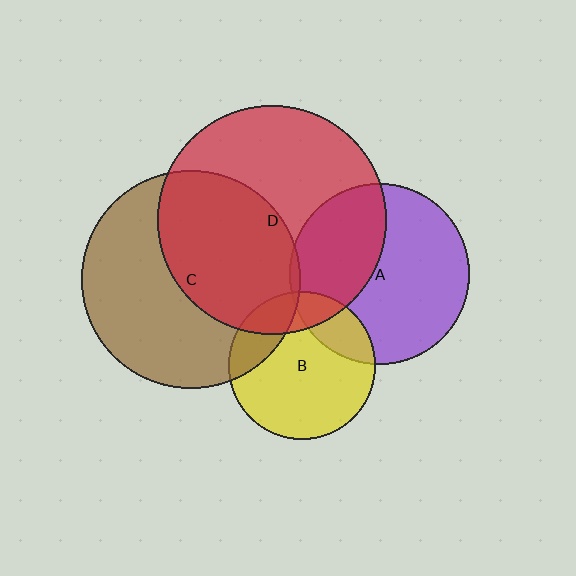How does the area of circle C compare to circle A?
Approximately 1.5 times.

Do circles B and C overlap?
Yes.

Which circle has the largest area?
Circle D (red).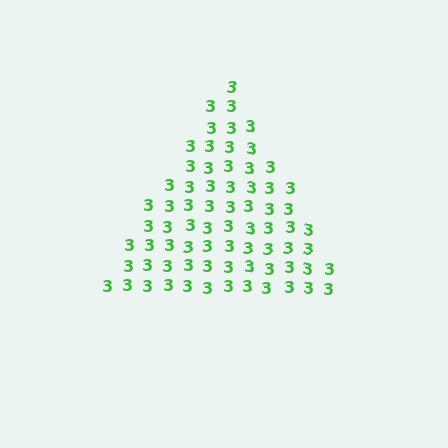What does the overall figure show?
The overall figure shows a triangle.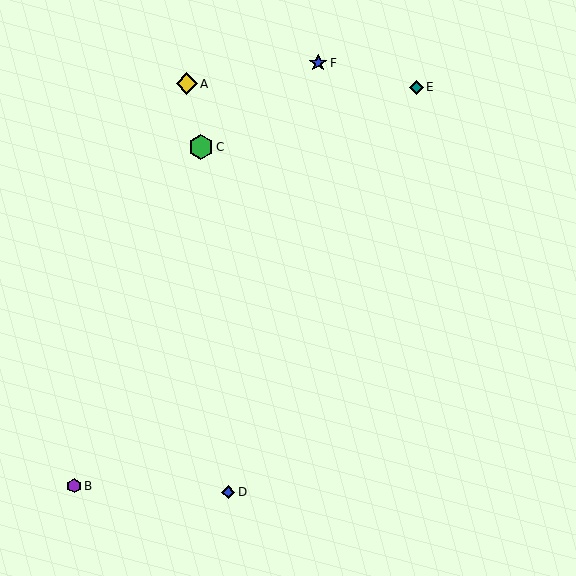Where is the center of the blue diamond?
The center of the blue diamond is at (228, 492).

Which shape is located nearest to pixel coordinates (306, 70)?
The blue star (labeled F) at (318, 63) is nearest to that location.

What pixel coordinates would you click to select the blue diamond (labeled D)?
Click at (228, 492) to select the blue diamond D.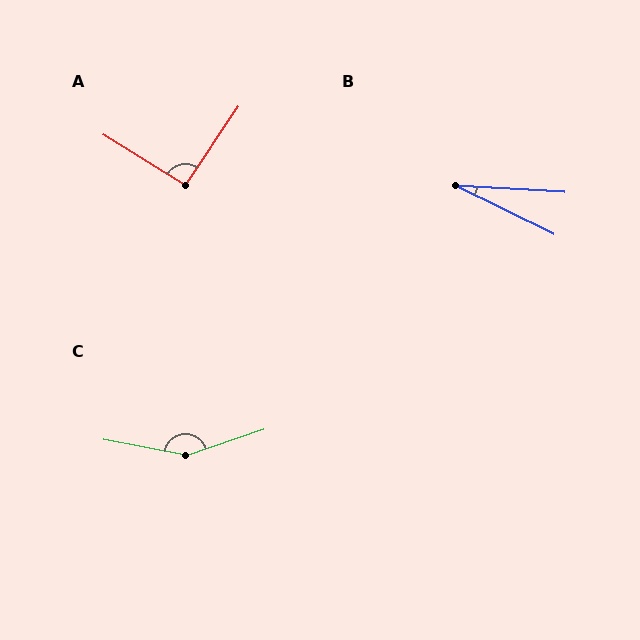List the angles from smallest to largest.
B (22°), A (92°), C (151°).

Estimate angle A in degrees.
Approximately 92 degrees.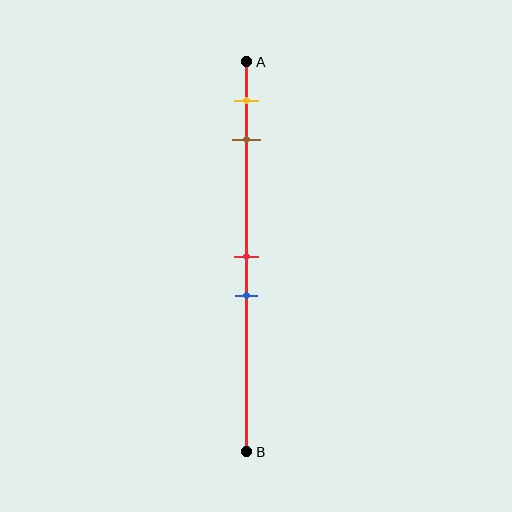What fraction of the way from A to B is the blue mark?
The blue mark is approximately 60% (0.6) of the way from A to B.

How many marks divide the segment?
There are 4 marks dividing the segment.